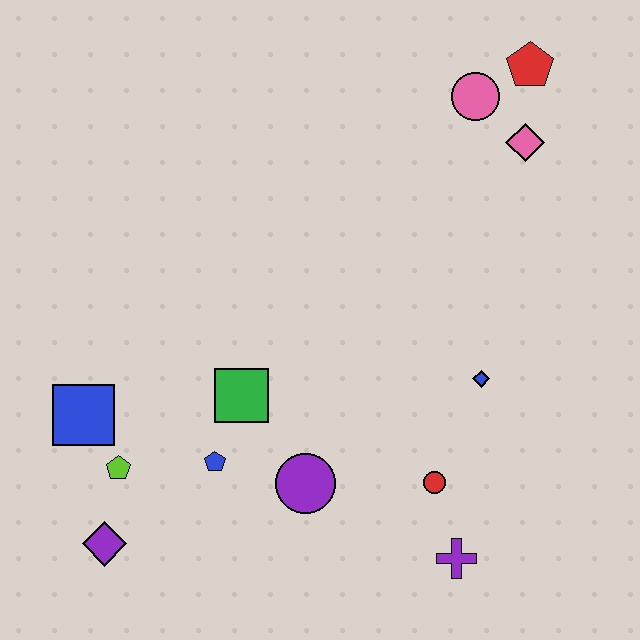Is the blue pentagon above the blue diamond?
No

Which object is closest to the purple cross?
The red circle is closest to the purple cross.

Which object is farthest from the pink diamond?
The purple diamond is farthest from the pink diamond.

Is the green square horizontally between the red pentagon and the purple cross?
No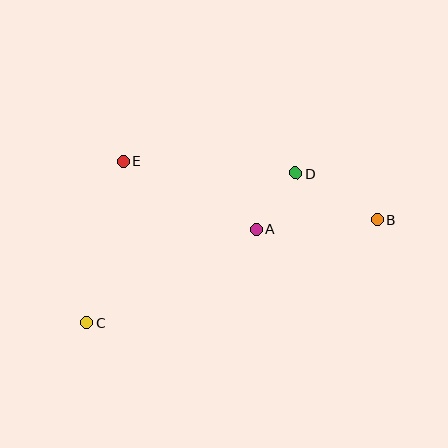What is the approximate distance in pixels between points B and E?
The distance between B and E is approximately 260 pixels.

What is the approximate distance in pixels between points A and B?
The distance between A and B is approximately 121 pixels.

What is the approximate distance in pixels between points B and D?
The distance between B and D is approximately 94 pixels.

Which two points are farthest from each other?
Points B and C are farthest from each other.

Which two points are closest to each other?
Points A and D are closest to each other.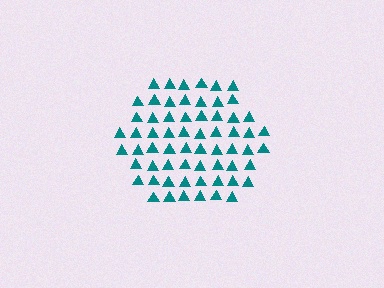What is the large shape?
The large shape is a hexagon.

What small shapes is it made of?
It is made of small triangles.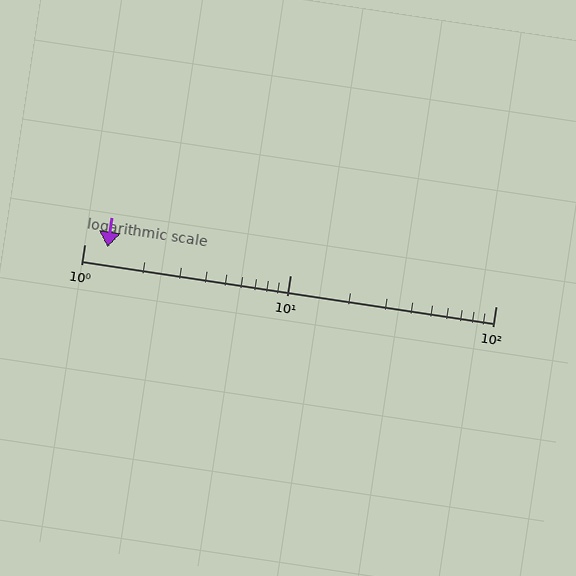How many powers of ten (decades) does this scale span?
The scale spans 2 decades, from 1 to 100.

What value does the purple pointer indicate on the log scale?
The pointer indicates approximately 1.3.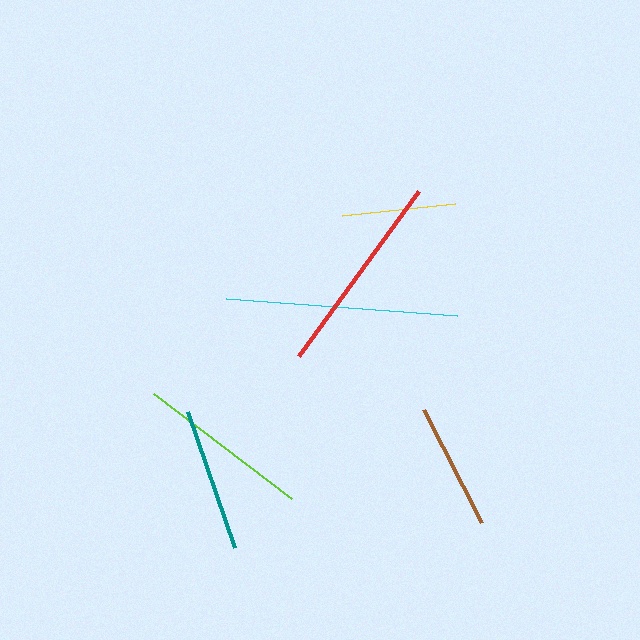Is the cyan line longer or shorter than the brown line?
The cyan line is longer than the brown line.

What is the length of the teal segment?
The teal segment is approximately 144 pixels long.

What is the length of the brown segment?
The brown segment is approximately 127 pixels long.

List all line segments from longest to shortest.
From longest to shortest: cyan, red, lime, teal, brown, yellow.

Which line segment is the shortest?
The yellow line is the shortest at approximately 113 pixels.